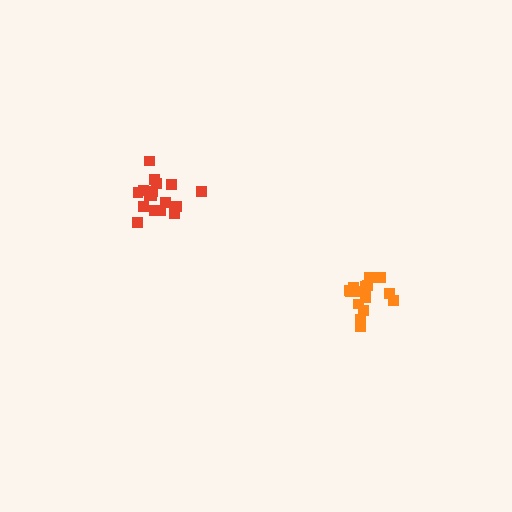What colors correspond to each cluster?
The clusters are colored: orange, red.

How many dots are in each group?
Group 1: 15 dots, Group 2: 17 dots (32 total).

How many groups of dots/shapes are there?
There are 2 groups.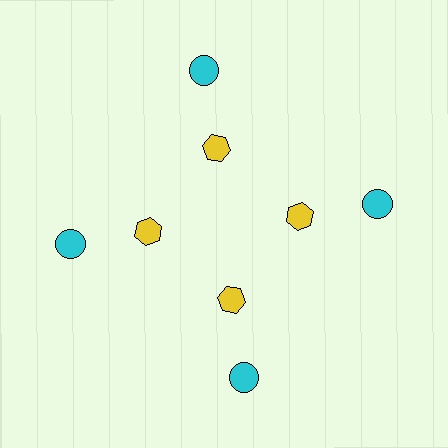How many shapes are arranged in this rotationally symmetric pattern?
There are 8 shapes, arranged in 4 groups of 2.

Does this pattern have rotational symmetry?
Yes, this pattern has 4-fold rotational symmetry. It looks the same after rotating 90 degrees around the center.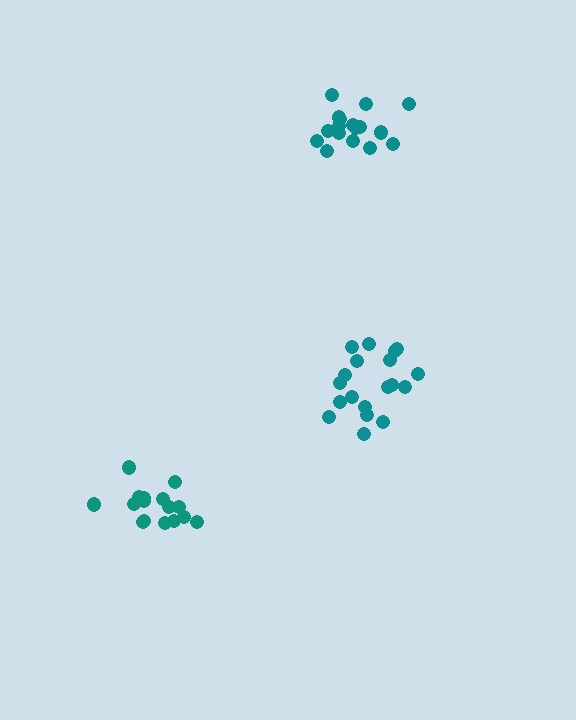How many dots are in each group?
Group 1: 16 dots, Group 2: 19 dots, Group 3: 17 dots (52 total).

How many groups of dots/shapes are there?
There are 3 groups.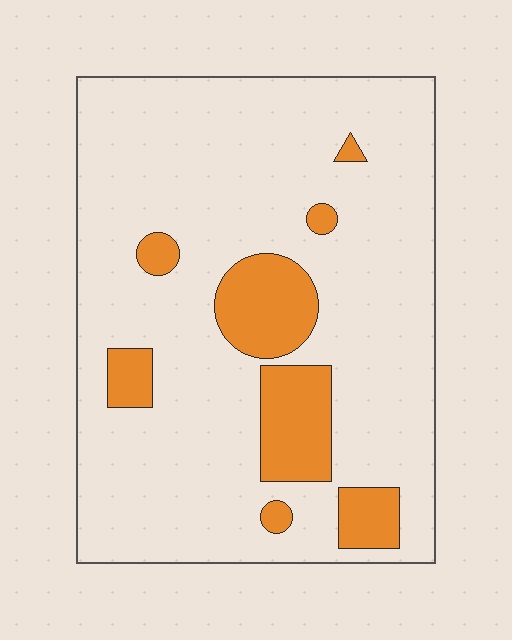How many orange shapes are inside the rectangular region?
8.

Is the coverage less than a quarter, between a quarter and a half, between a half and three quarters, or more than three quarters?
Less than a quarter.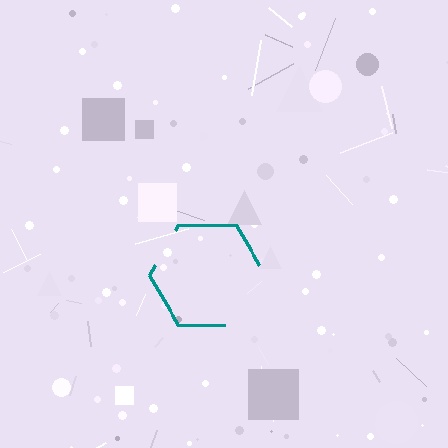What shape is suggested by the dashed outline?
The dashed outline suggests a hexagon.